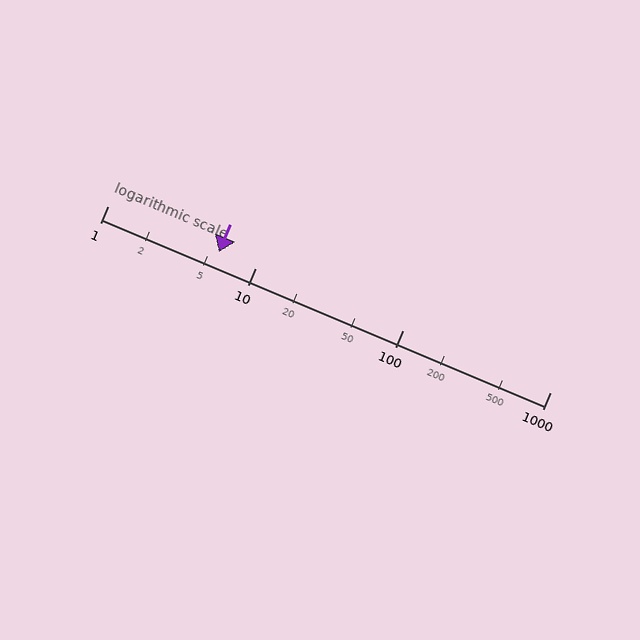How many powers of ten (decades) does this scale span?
The scale spans 3 decades, from 1 to 1000.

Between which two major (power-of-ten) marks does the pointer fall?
The pointer is between 1 and 10.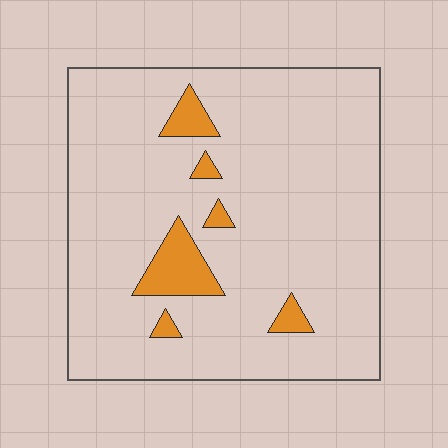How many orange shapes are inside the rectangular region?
6.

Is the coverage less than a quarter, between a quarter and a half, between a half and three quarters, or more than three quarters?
Less than a quarter.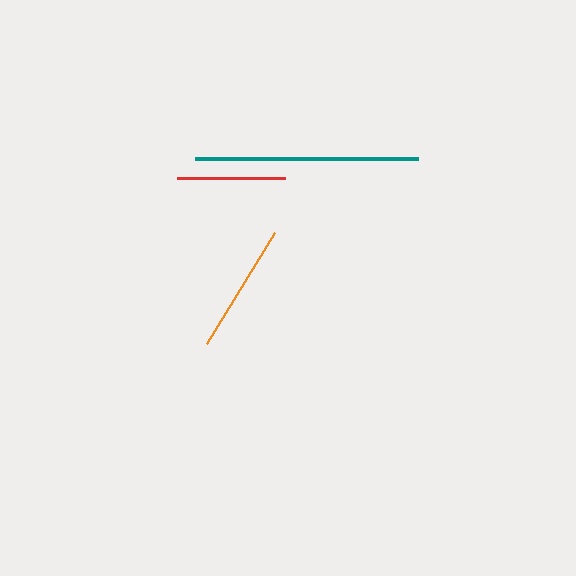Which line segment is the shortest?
The red line is the shortest at approximately 109 pixels.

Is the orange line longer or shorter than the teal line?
The teal line is longer than the orange line.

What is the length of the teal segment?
The teal segment is approximately 223 pixels long.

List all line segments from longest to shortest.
From longest to shortest: teal, orange, red.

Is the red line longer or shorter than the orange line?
The orange line is longer than the red line.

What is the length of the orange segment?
The orange segment is approximately 131 pixels long.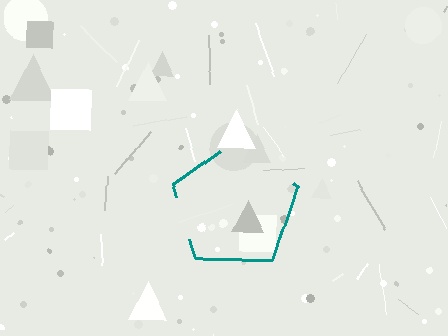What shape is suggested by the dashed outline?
The dashed outline suggests a pentagon.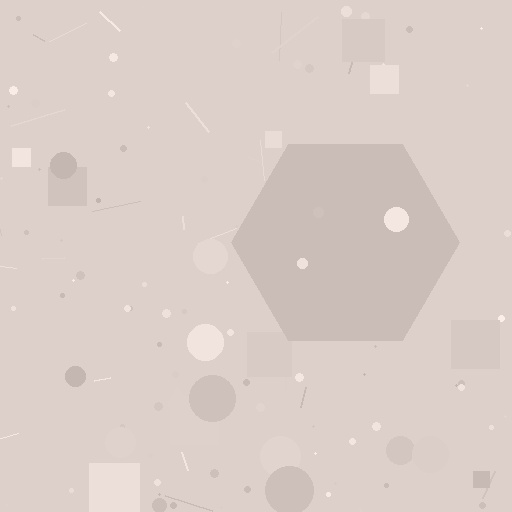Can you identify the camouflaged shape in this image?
The camouflaged shape is a hexagon.